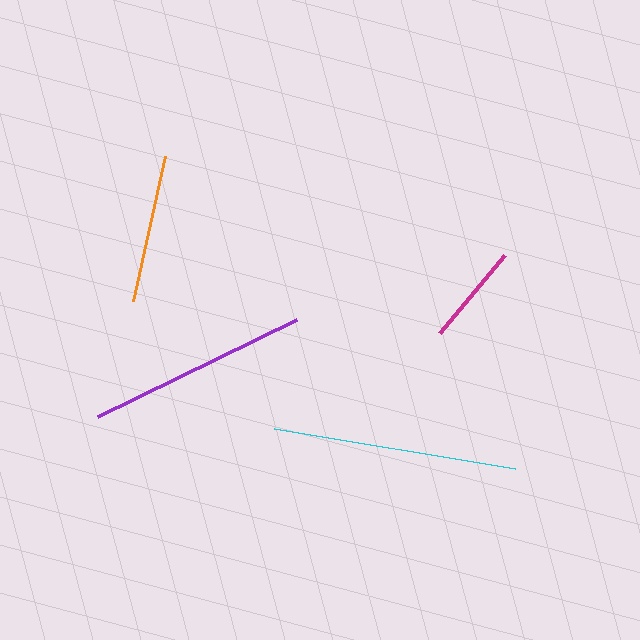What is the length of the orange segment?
The orange segment is approximately 149 pixels long.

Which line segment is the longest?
The cyan line is the longest at approximately 244 pixels.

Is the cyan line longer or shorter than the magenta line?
The cyan line is longer than the magenta line.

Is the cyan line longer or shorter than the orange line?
The cyan line is longer than the orange line.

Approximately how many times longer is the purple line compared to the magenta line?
The purple line is approximately 2.2 times the length of the magenta line.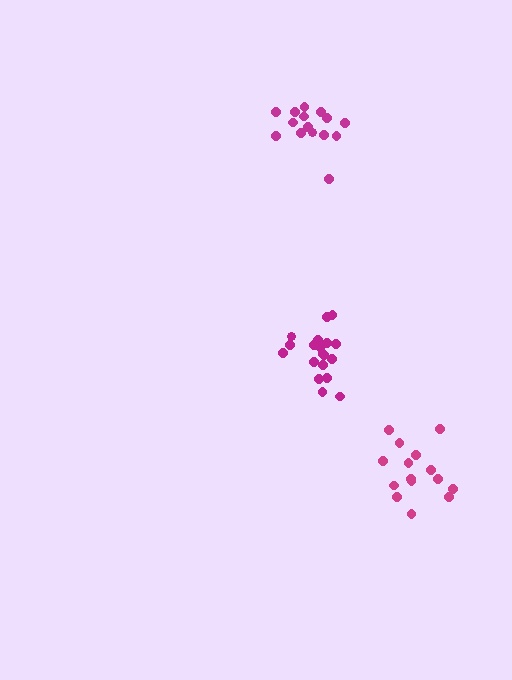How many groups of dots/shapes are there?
There are 3 groups.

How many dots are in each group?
Group 1: 15 dots, Group 2: 19 dots, Group 3: 15 dots (49 total).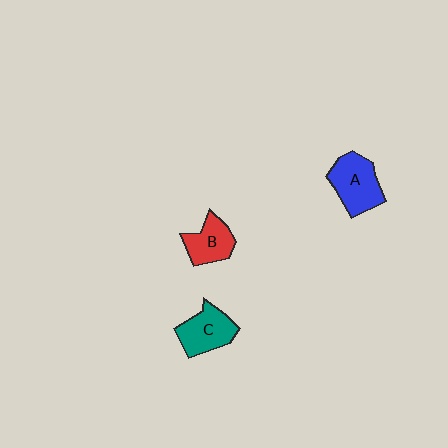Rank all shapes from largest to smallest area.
From largest to smallest: A (blue), C (teal), B (red).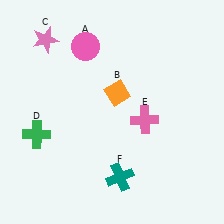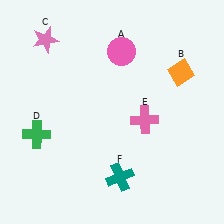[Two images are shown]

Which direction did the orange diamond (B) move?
The orange diamond (B) moved right.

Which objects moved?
The objects that moved are: the pink circle (A), the orange diamond (B).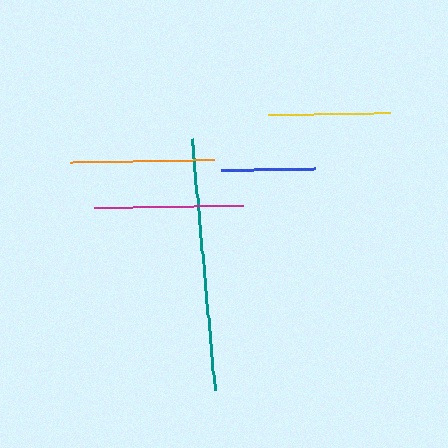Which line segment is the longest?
The teal line is the longest at approximately 253 pixels.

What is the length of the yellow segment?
The yellow segment is approximately 122 pixels long.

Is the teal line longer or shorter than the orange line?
The teal line is longer than the orange line.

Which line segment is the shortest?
The blue line is the shortest at approximately 94 pixels.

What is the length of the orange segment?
The orange segment is approximately 144 pixels long.